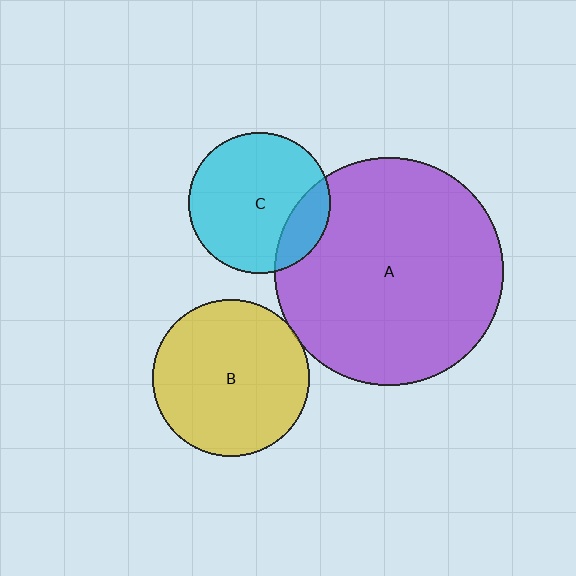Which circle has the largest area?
Circle A (purple).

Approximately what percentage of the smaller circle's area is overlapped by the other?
Approximately 20%.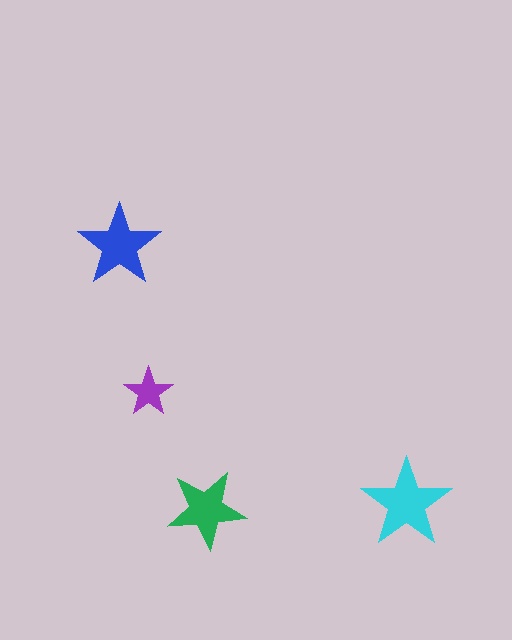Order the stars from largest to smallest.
the cyan one, the blue one, the green one, the purple one.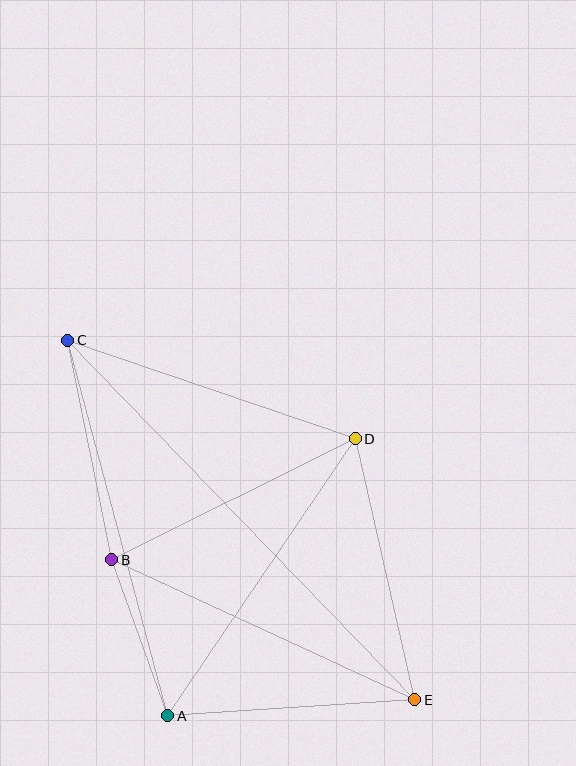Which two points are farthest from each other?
Points C and E are farthest from each other.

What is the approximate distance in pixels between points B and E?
The distance between B and E is approximately 334 pixels.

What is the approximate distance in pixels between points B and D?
The distance between B and D is approximately 272 pixels.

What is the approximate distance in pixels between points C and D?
The distance between C and D is approximately 304 pixels.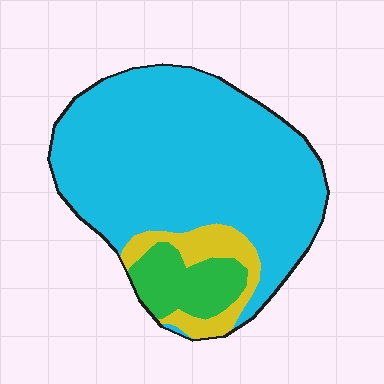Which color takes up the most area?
Cyan, at roughly 75%.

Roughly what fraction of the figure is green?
Green takes up less than a sixth of the figure.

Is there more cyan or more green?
Cyan.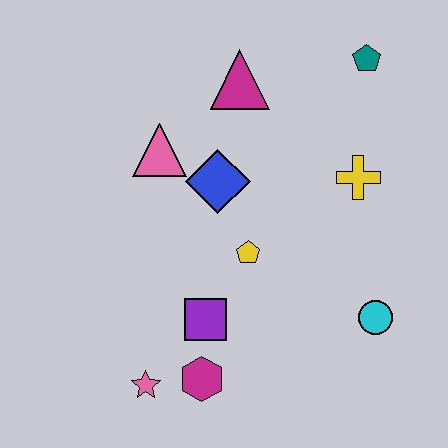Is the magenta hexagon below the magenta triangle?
Yes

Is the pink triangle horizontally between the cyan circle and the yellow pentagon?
No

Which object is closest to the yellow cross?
The teal pentagon is closest to the yellow cross.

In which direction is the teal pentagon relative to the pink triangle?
The teal pentagon is to the right of the pink triangle.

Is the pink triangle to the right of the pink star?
Yes